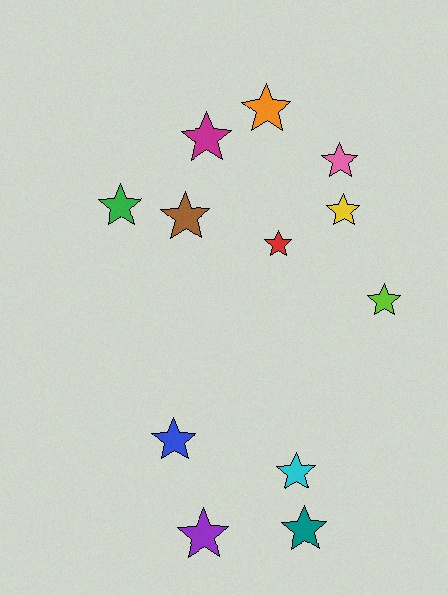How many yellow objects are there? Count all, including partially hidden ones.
There is 1 yellow object.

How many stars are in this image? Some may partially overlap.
There are 12 stars.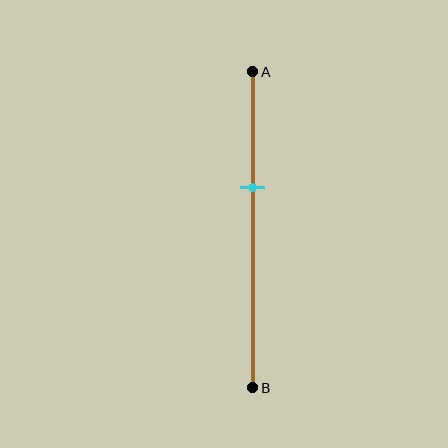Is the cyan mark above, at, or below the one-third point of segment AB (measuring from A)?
The cyan mark is below the one-third point of segment AB.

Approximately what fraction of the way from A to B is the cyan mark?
The cyan mark is approximately 35% of the way from A to B.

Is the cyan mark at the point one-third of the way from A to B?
No, the mark is at about 35% from A, not at the 33% one-third point.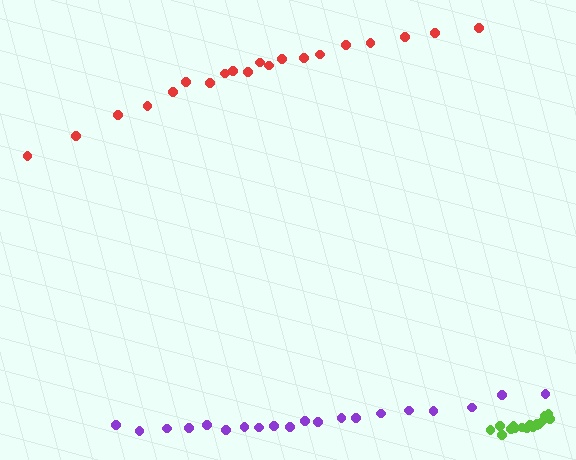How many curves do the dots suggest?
There are 3 distinct paths.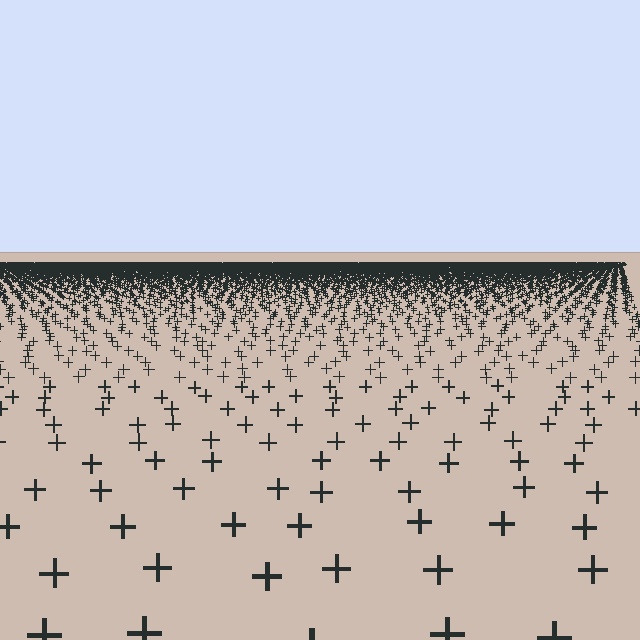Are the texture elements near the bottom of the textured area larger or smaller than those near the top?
Larger. Near the bottom, elements are closer to the viewer and appear at a bigger on-screen size.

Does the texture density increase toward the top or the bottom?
Density increases toward the top.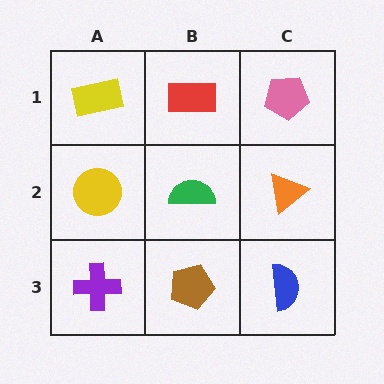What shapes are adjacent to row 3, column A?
A yellow circle (row 2, column A), a brown pentagon (row 3, column B).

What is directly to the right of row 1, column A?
A red rectangle.